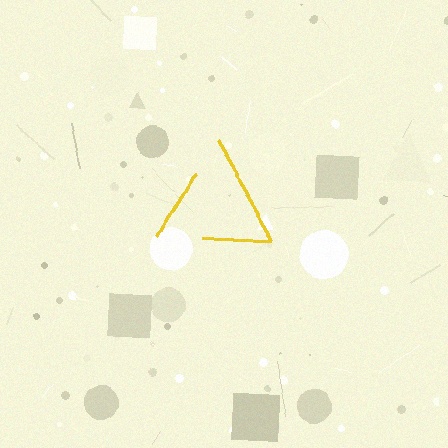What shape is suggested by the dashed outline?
The dashed outline suggests a triangle.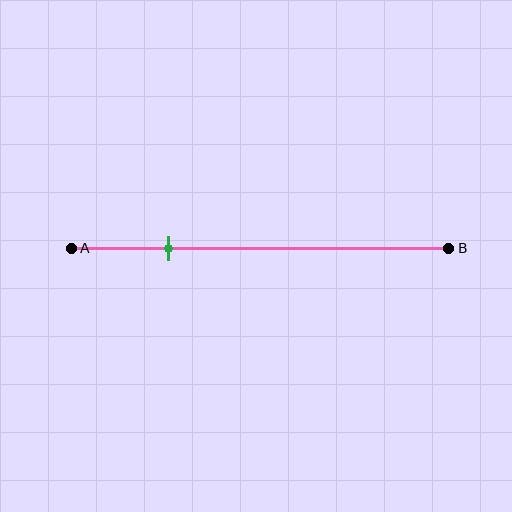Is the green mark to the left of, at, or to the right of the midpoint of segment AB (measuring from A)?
The green mark is to the left of the midpoint of segment AB.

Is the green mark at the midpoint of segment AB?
No, the mark is at about 25% from A, not at the 50% midpoint.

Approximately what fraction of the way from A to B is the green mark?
The green mark is approximately 25% of the way from A to B.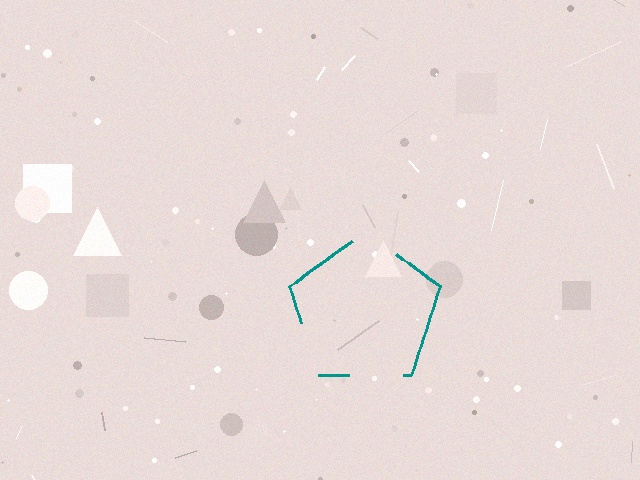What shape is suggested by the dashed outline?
The dashed outline suggests a pentagon.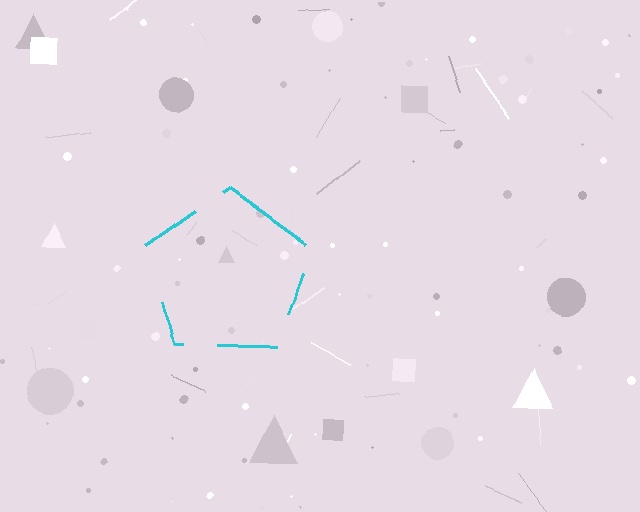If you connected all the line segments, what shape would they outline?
They would outline a pentagon.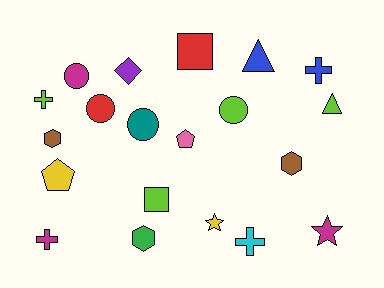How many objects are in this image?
There are 20 objects.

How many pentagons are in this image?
There are 2 pentagons.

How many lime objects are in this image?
There are 4 lime objects.